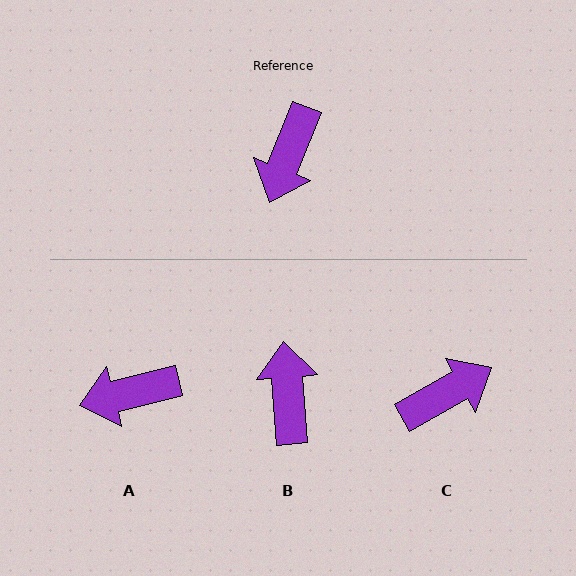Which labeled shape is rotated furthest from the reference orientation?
B, about 154 degrees away.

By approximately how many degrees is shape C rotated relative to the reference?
Approximately 141 degrees counter-clockwise.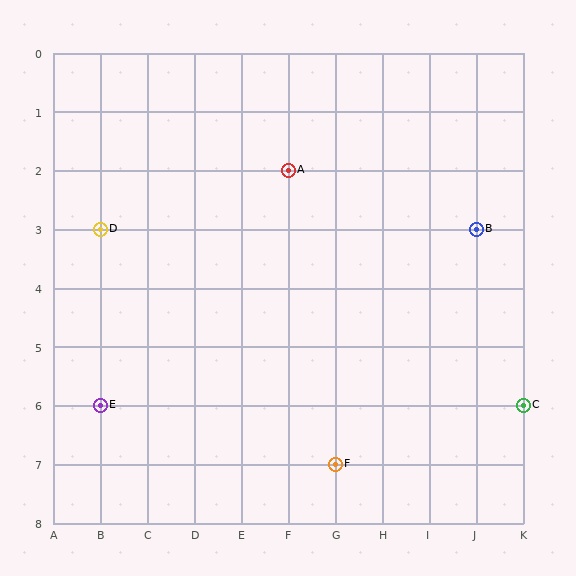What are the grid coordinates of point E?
Point E is at grid coordinates (B, 6).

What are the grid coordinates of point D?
Point D is at grid coordinates (B, 3).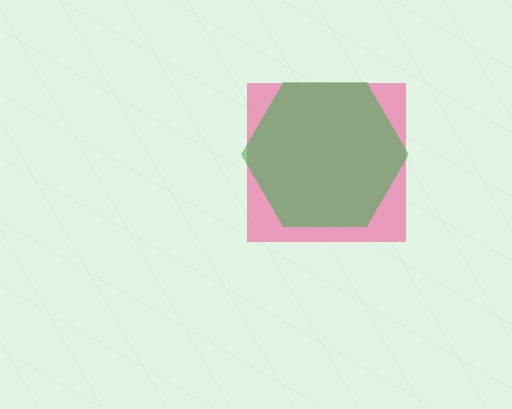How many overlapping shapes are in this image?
There are 2 overlapping shapes in the image.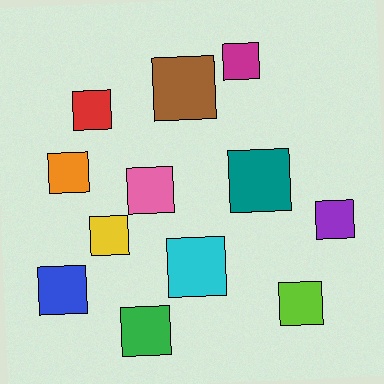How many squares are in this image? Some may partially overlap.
There are 12 squares.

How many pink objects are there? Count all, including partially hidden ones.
There is 1 pink object.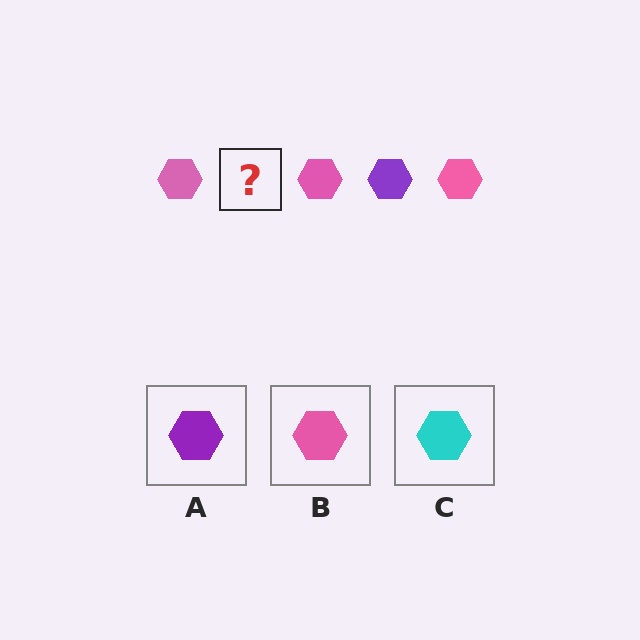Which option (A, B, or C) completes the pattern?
A.